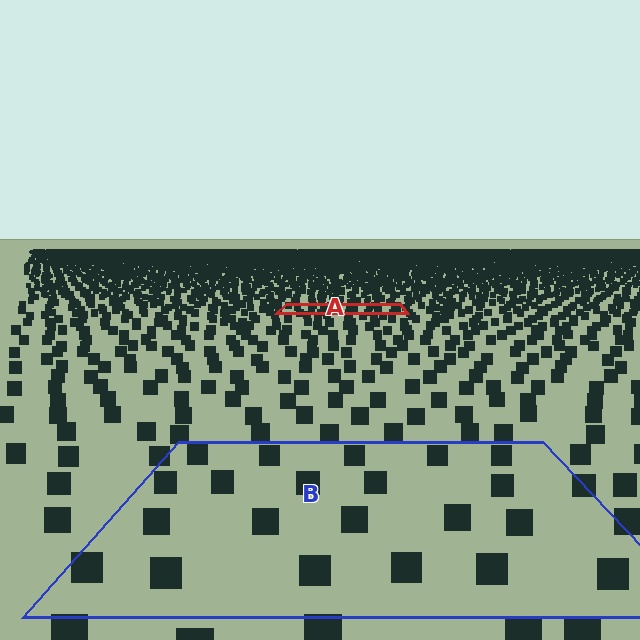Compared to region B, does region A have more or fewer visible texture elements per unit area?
Region A has more texture elements per unit area — they are packed more densely because it is farther away.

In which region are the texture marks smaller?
The texture marks are smaller in region A, because it is farther away.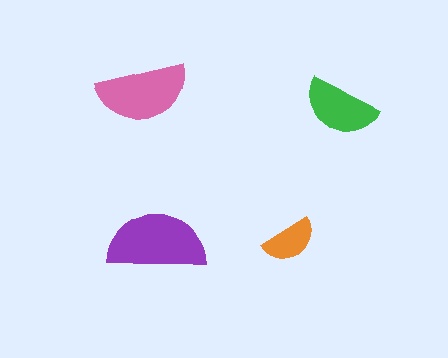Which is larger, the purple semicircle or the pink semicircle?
The purple one.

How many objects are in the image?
There are 4 objects in the image.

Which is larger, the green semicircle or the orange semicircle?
The green one.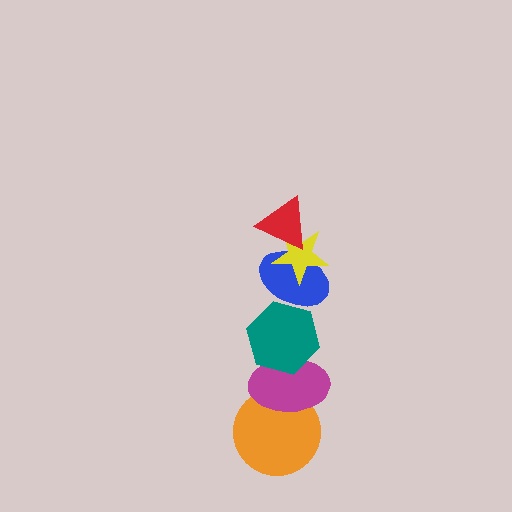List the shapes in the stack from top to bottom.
From top to bottom: the red triangle, the yellow star, the blue ellipse, the teal hexagon, the magenta ellipse, the orange circle.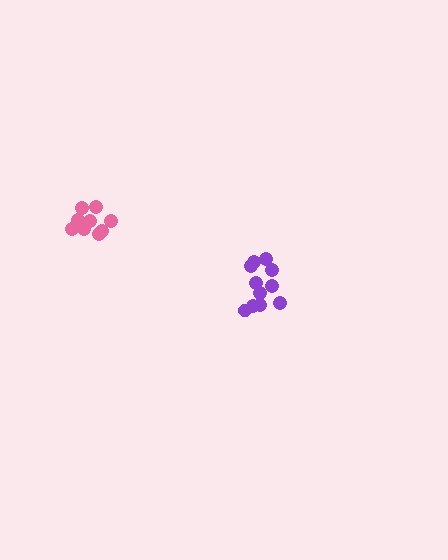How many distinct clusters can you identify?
There are 2 distinct clusters.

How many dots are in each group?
Group 1: 11 dots, Group 2: 11 dots (22 total).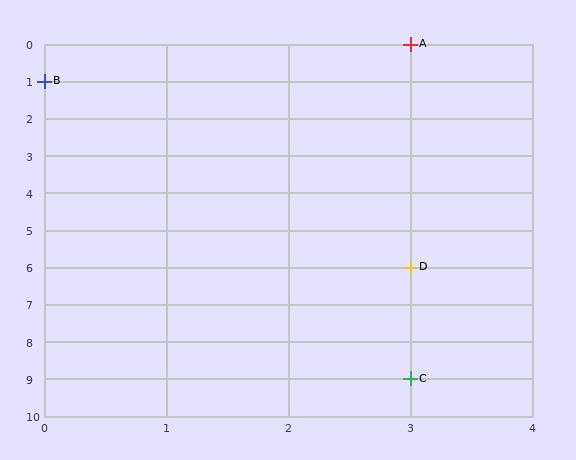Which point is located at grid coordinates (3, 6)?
Point D is at (3, 6).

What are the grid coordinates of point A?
Point A is at grid coordinates (3, 0).